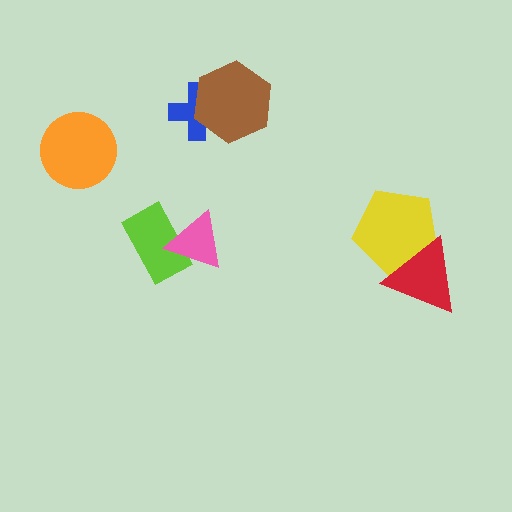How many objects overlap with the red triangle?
1 object overlaps with the red triangle.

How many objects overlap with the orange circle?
0 objects overlap with the orange circle.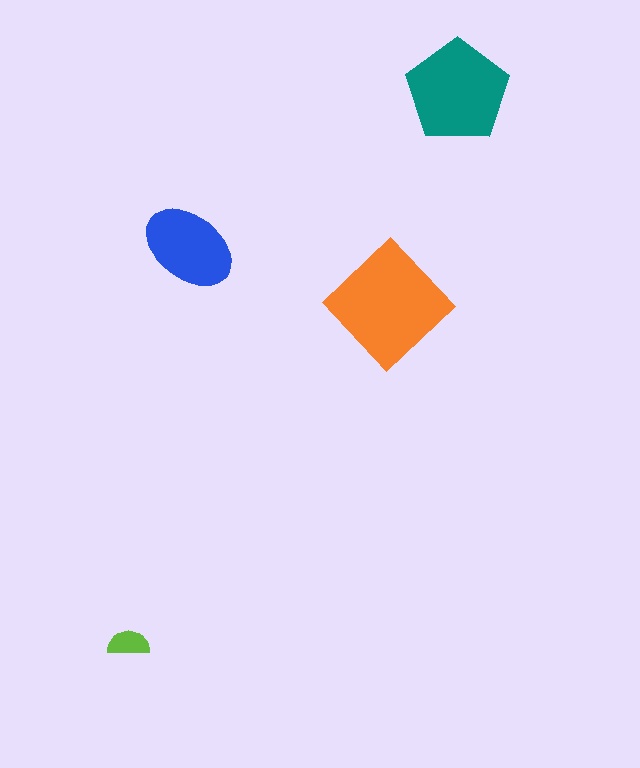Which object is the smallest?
The lime semicircle.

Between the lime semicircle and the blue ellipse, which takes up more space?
The blue ellipse.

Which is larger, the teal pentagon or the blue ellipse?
The teal pentagon.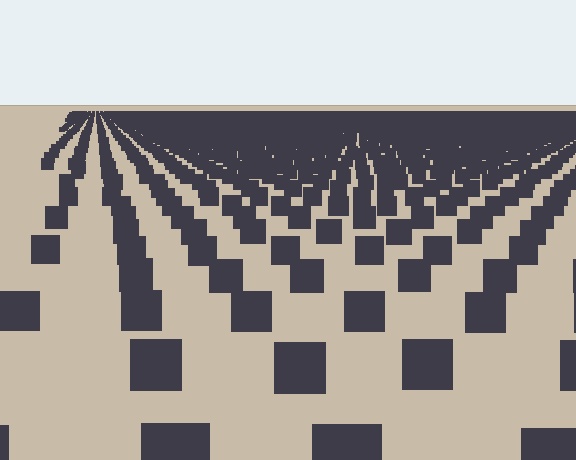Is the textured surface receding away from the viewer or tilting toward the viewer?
The surface is receding away from the viewer. Texture elements get smaller and denser toward the top.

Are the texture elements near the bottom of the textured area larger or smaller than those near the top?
Larger. Near the bottom, elements are closer to the viewer and appear at a bigger on-screen size.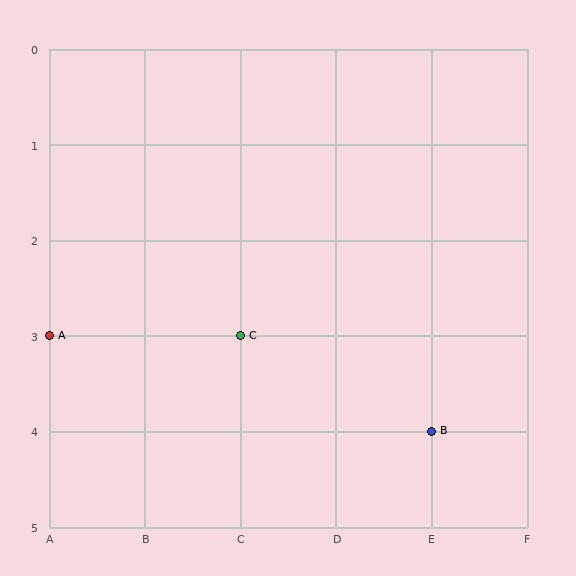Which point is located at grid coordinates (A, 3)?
Point A is at (A, 3).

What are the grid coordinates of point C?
Point C is at grid coordinates (C, 3).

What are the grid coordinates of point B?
Point B is at grid coordinates (E, 4).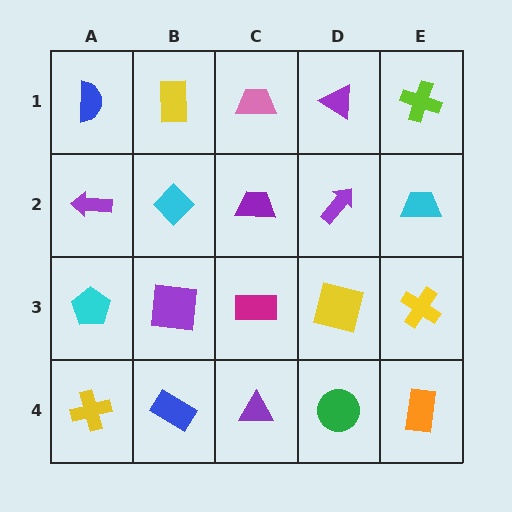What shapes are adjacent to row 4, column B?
A purple square (row 3, column B), a yellow cross (row 4, column A), a purple triangle (row 4, column C).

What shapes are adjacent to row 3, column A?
A purple arrow (row 2, column A), a yellow cross (row 4, column A), a purple square (row 3, column B).